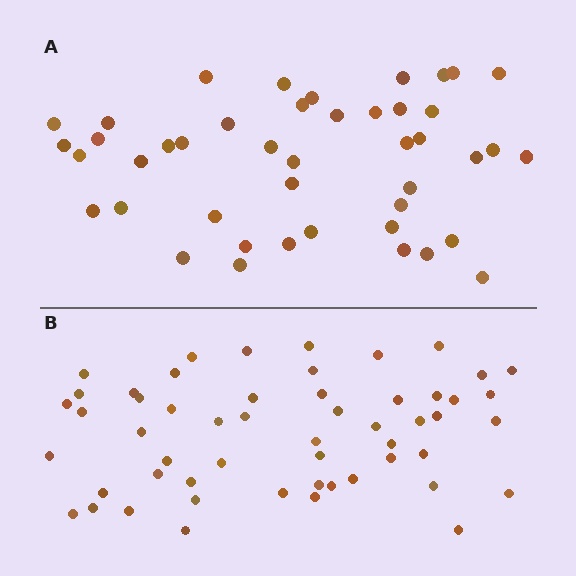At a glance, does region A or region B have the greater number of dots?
Region B (the bottom region) has more dots.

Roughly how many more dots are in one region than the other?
Region B has roughly 10 or so more dots than region A.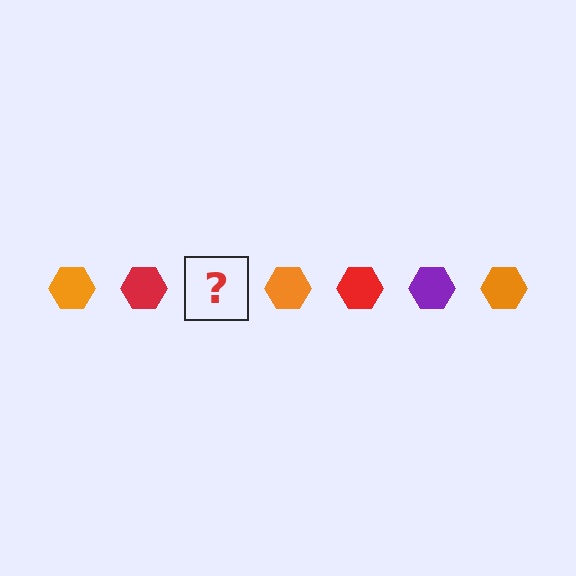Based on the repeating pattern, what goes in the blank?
The blank should be a purple hexagon.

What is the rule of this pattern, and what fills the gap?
The rule is that the pattern cycles through orange, red, purple hexagons. The gap should be filled with a purple hexagon.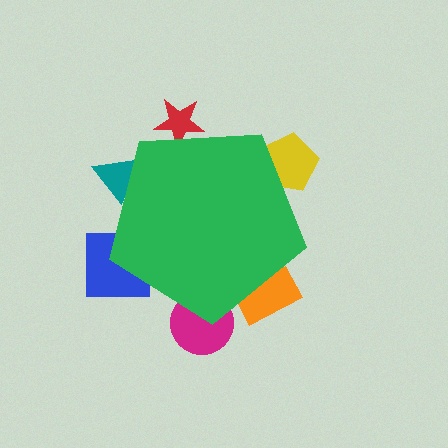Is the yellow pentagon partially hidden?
Yes, the yellow pentagon is partially hidden behind the green pentagon.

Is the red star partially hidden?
Yes, the red star is partially hidden behind the green pentagon.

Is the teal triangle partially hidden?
Yes, the teal triangle is partially hidden behind the green pentagon.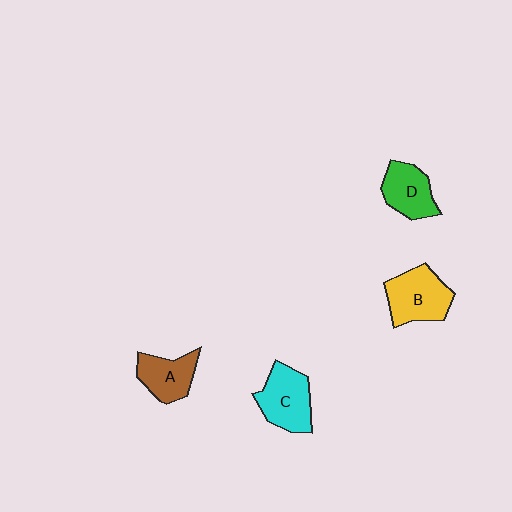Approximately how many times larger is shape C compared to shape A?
Approximately 1.3 times.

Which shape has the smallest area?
Shape A (brown).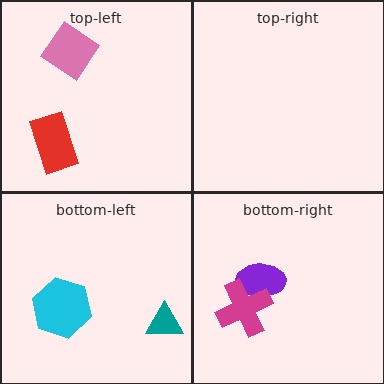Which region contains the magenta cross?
The bottom-right region.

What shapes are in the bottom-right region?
The purple ellipse, the magenta cross.